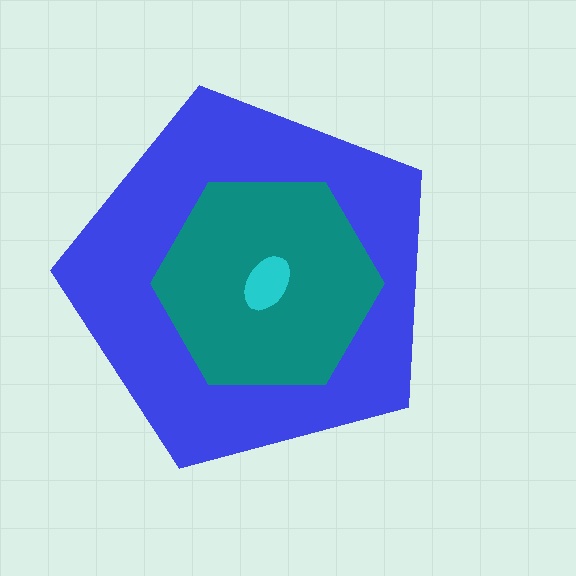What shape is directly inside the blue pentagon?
The teal hexagon.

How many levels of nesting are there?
3.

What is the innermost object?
The cyan ellipse.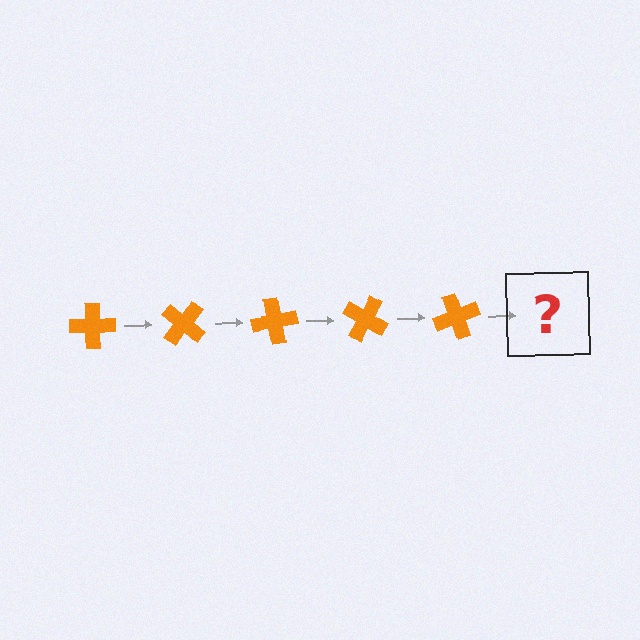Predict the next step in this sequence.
The next step is an orange cross rotated 200 degrees.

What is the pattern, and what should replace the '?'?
The pattern is that the cross rotates 40 degrees each step. The '?' should be an orange cross rotated 200 degrees.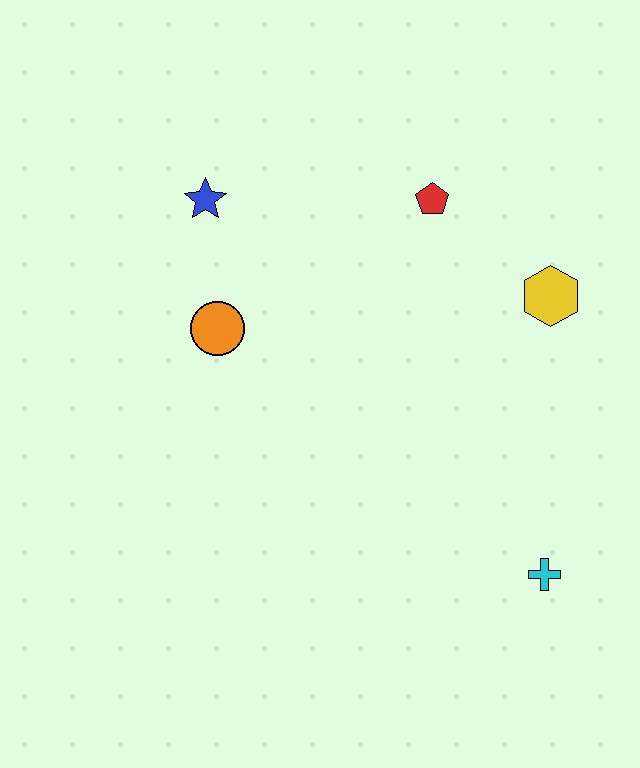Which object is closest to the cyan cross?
The yellow hexagon is closest to the cyan cross.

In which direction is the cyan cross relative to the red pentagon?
The cyan cross is below the red pentagon.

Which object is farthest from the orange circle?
The cyan cross is farthest from the orange circle.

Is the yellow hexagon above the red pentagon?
No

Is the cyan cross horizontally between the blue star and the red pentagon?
No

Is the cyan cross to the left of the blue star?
No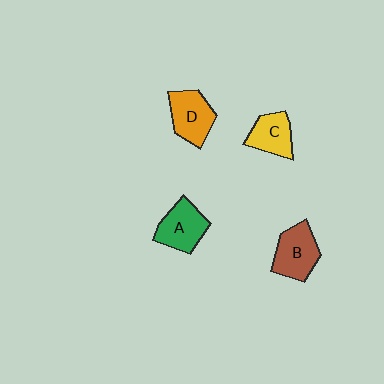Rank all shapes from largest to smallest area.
From largest to smallest: B (brown), A (green), D (orange), C (yellow).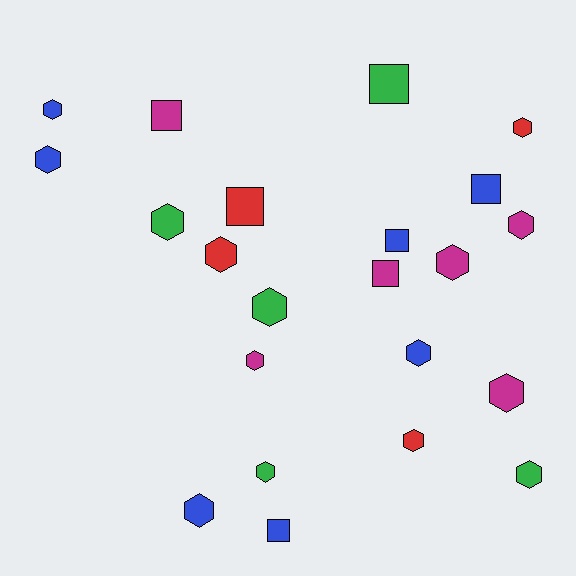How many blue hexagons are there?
There are 4 blue hexagons.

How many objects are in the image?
There are 22 objects.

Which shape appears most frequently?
Hexagon, with 15 objects.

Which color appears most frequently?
Blue, with 7 objects.